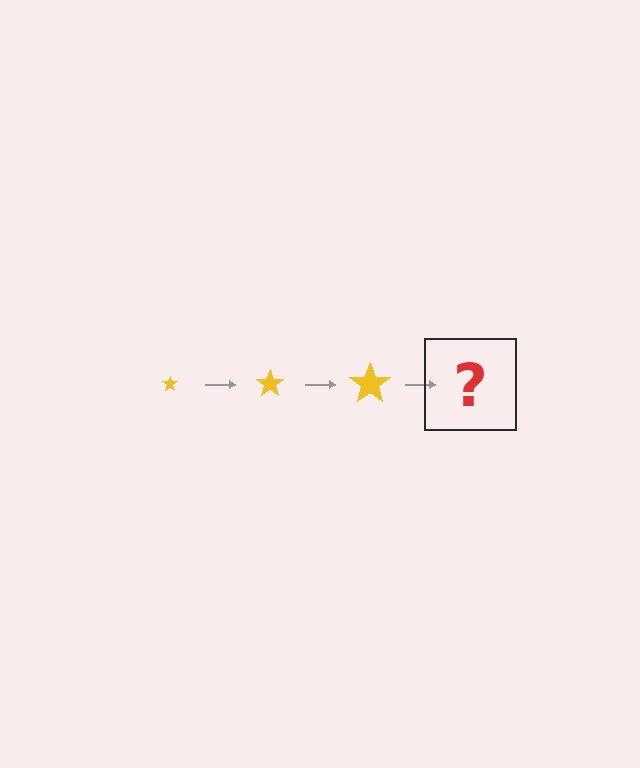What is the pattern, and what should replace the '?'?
The pattern is that the star gets progressively larger each step. The '?' should be a yellow star, larger than the previous one.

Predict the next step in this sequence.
The next step is a yellow star, larger than the previous one.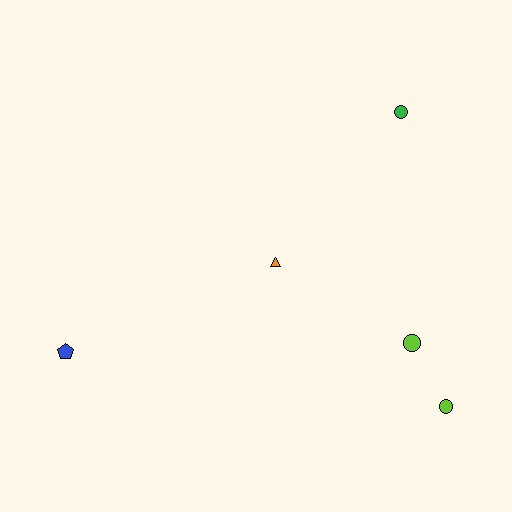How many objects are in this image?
There are 5 objects.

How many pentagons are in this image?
There is 1 pentagon.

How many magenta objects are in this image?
There are no magenta objects.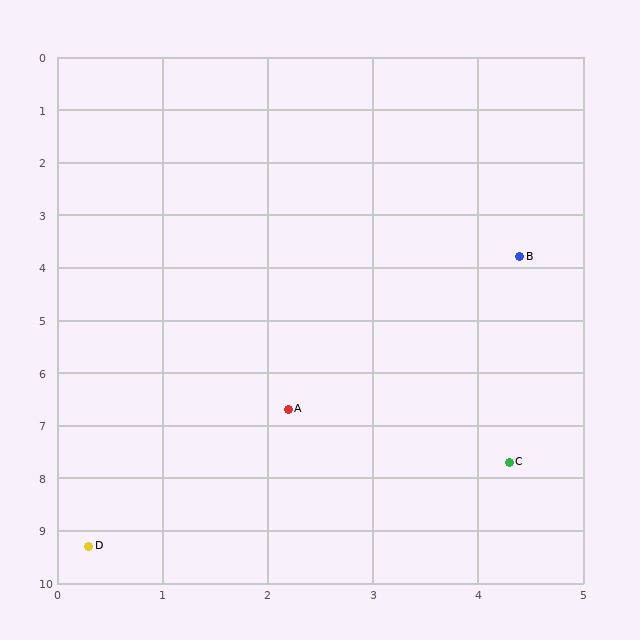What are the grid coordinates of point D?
Point D is at approximately (0.3, 9.3).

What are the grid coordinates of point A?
Point A is at approximately (2.2, 6.7).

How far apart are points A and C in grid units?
Points A and C are about 2.3 grid units apart.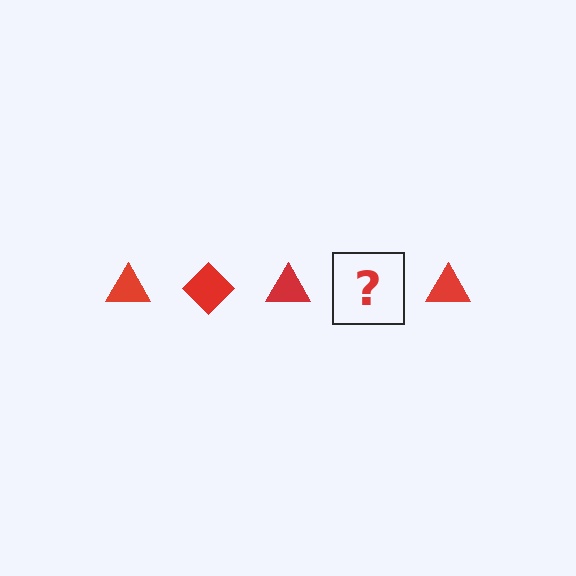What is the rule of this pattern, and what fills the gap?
The rule is that the pattern cycles through triangle, diamond shapes in red. The gap should be filled with a red diamond.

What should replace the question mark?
The question mark should be replaced with a red diamond.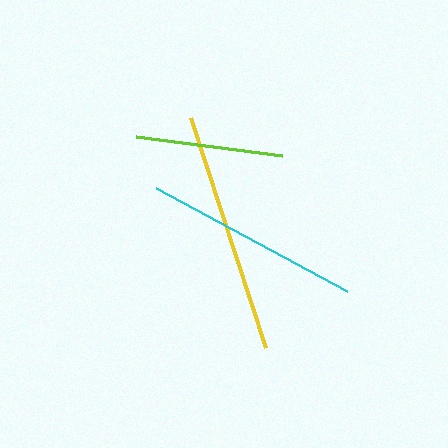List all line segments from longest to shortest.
From longest to shortest: yellow, cyan, lime.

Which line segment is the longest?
The yellow line is the longest at approximately 242 pixels.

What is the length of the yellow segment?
The yellow segment is approximately 242 pixels long.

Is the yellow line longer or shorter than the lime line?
The yellow line is longer than the lime line.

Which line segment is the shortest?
The lime line is the shortest at approximately 147 pixels.